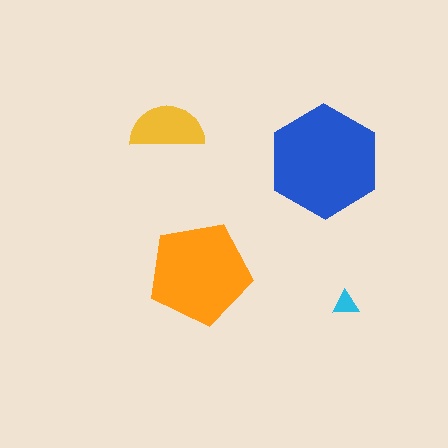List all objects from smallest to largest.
The cyan triangle, the yellow semicircle, the orange pentagon, the blue hexagon.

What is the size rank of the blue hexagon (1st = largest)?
1st.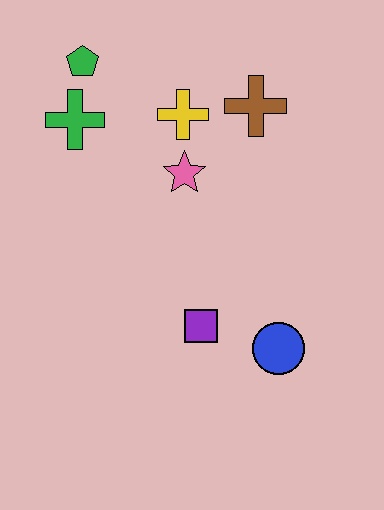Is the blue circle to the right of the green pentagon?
Yes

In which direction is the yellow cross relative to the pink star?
The yellow cross is above the pink star.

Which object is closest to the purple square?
The blue circle is closest to the purple square.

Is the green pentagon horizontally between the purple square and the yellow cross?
No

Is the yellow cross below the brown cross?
Yes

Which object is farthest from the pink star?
The blue circle is farthest from the pink star.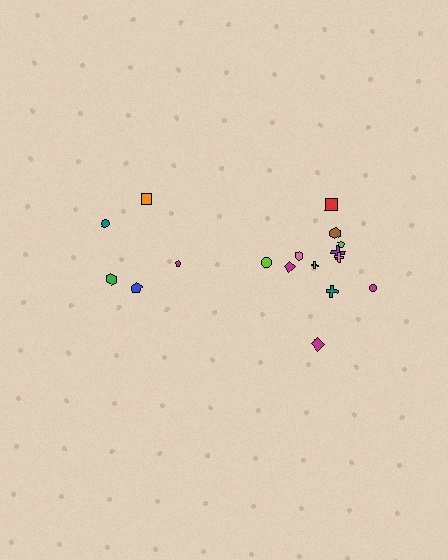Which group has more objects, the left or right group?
The right group.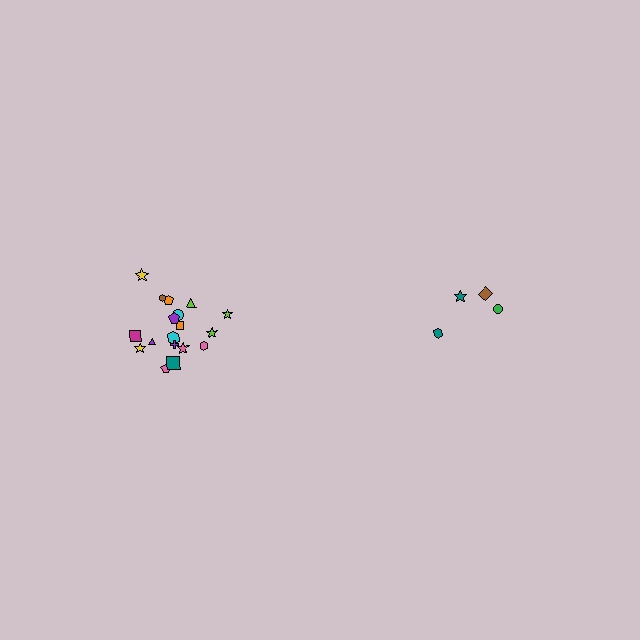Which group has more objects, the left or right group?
The left group.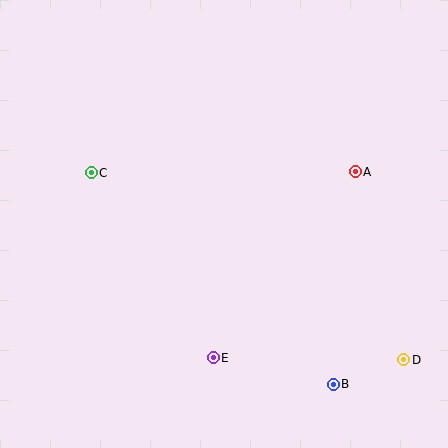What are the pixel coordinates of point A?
Point A is at (355, 172).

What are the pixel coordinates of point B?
Point B is at (333, 384).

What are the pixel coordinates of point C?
Point C is at (91, 173).